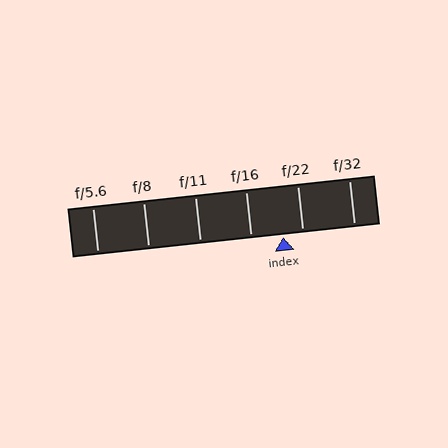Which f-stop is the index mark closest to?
The index mark is closest to f/22.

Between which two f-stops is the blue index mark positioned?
The index mark is between f/16 and f/22.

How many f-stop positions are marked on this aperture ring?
There are 6 f-stop positions marked.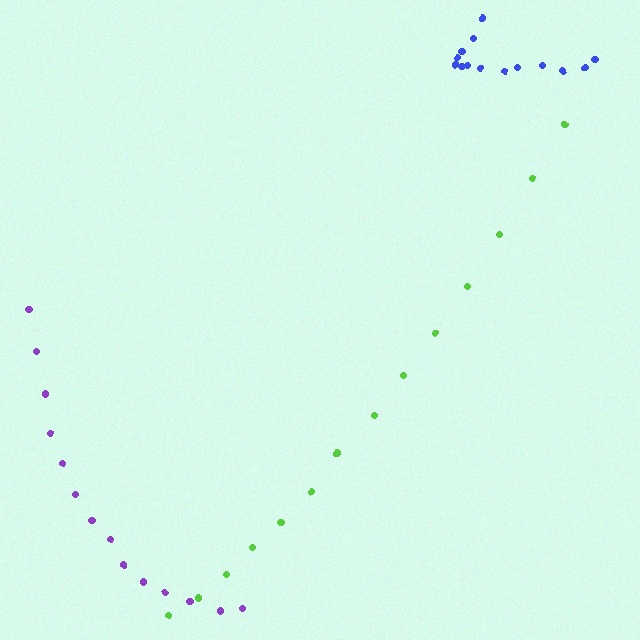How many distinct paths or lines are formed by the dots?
There are 3 distinct paths.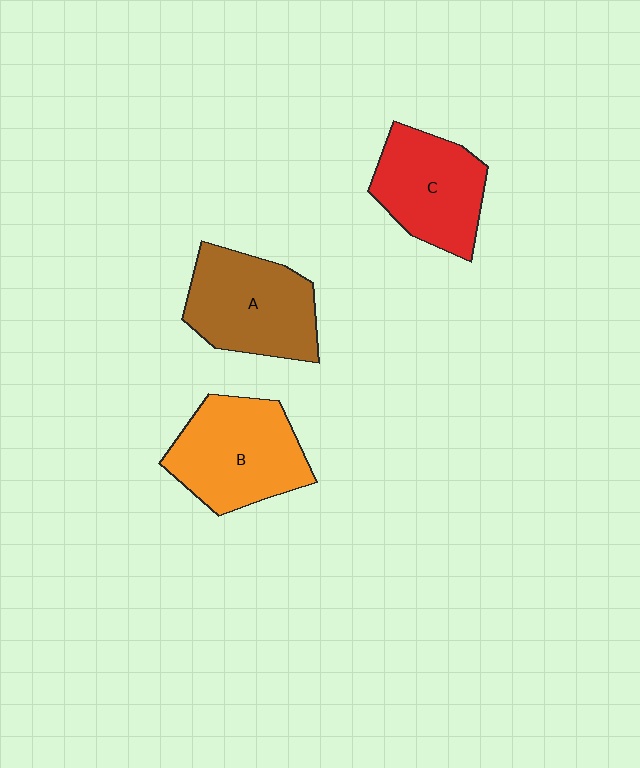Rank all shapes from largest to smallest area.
From largest to smallest: B (orange), A (brown), C (red).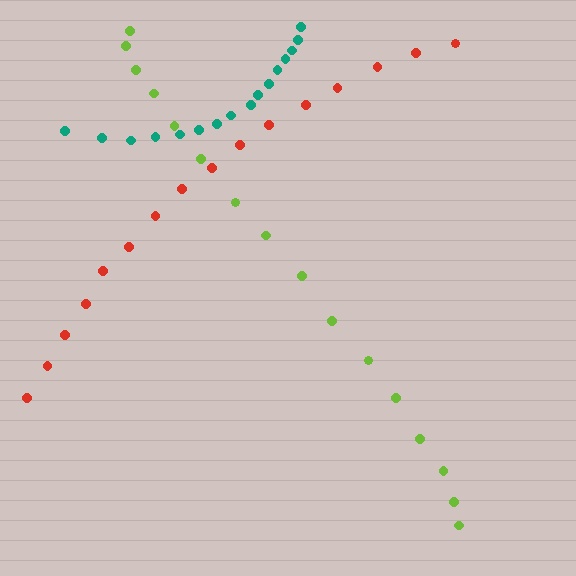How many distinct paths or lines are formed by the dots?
There are 3 distinct paths.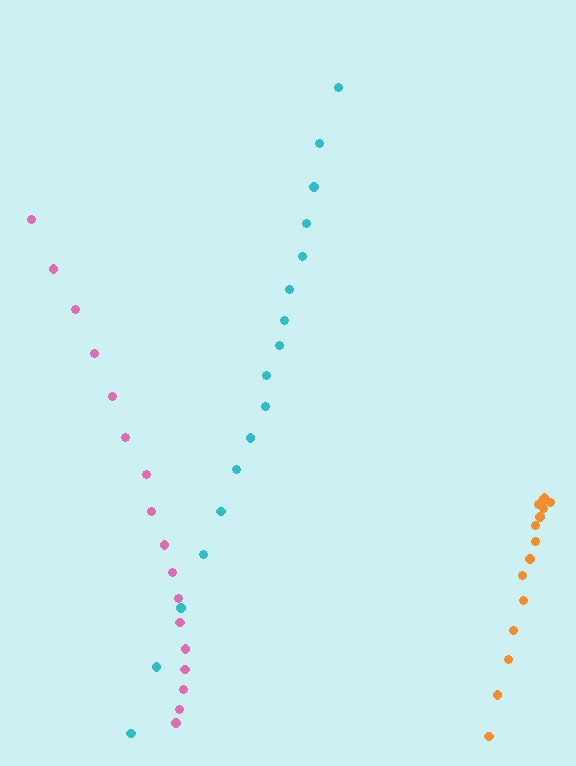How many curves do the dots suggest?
There are 3 distinct paths.